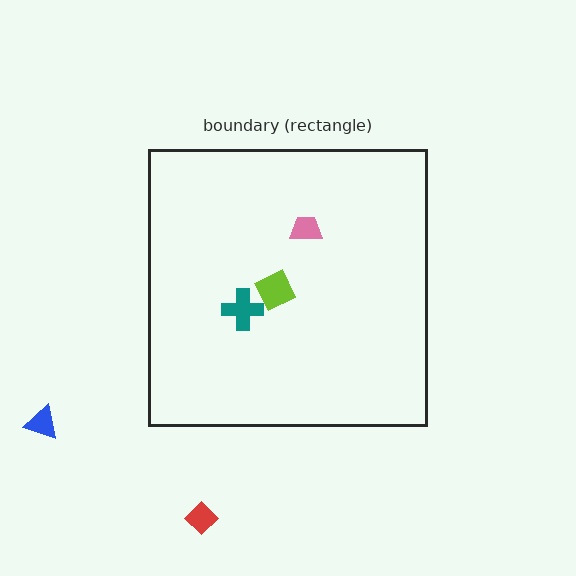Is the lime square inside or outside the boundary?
Inside.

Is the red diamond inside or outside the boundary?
Outside.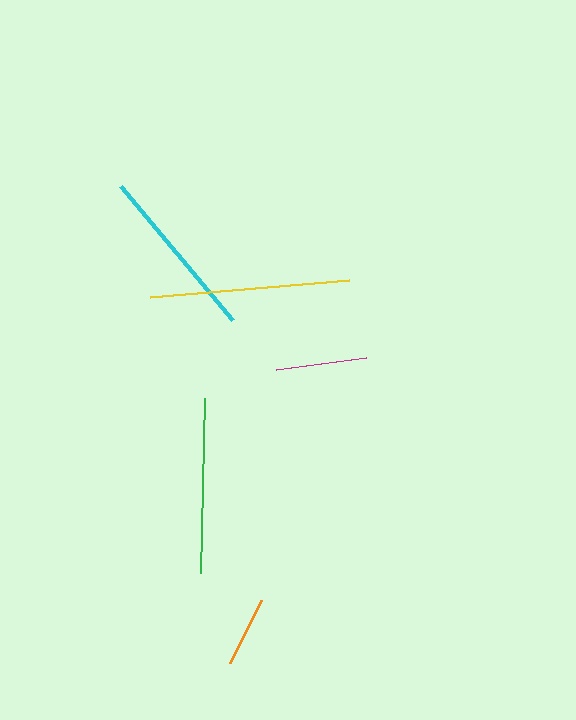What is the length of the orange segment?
The orange segment is approximately 70 pixels long.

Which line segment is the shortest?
The orange line is the shortest at approximately 70 pixels.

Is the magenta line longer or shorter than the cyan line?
The cyan line is longer than the magenta line.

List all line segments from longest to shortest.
From longest to shortest: yellow, green, cyan, magenta, orange.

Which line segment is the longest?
The yellow line is the longest at approximately 200 pixels.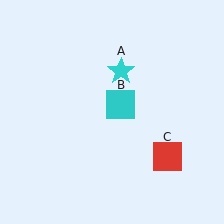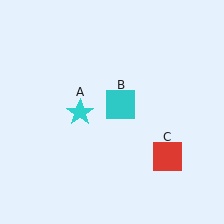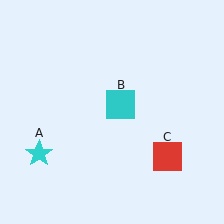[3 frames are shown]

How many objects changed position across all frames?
1 object changed position: cyan star (object A).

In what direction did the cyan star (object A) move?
The cyan star (object A) moved down and to the left.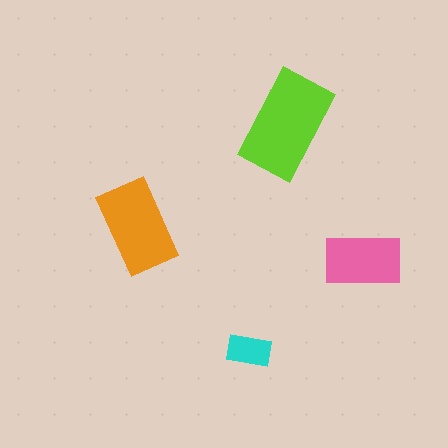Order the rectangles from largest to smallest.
the lime one, the orange one, the pink one, the cyan one.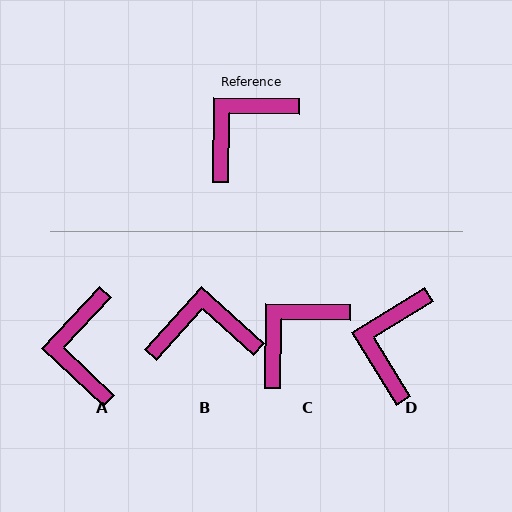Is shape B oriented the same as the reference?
No, it is off by about 42 degrees.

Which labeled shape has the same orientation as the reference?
C.